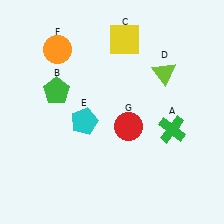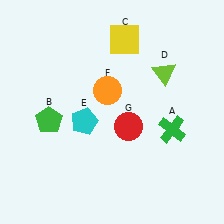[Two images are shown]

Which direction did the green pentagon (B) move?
The green pentagon (B) moved down.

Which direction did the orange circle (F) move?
The orange circle (F) moved right.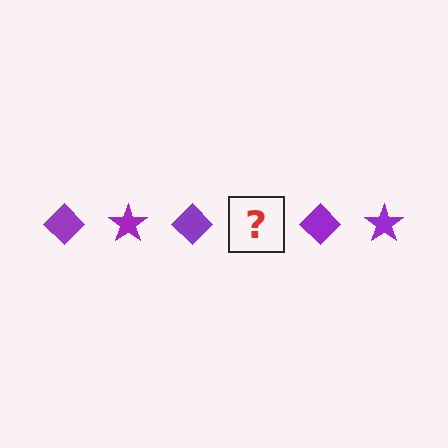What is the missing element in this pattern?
The missing element is a purple star.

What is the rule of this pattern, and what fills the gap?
The rule is that the pattern cycles through diamond, star shapes in purple. The gap should be filled with a purple star.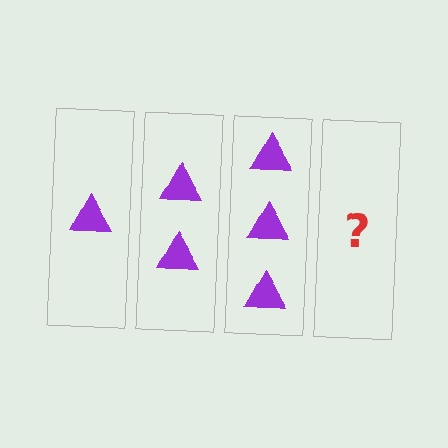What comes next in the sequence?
The next element should be 4 triangles.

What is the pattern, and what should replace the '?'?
The pattern is that each step adds one more triangle. The '?' should be 4 triangles.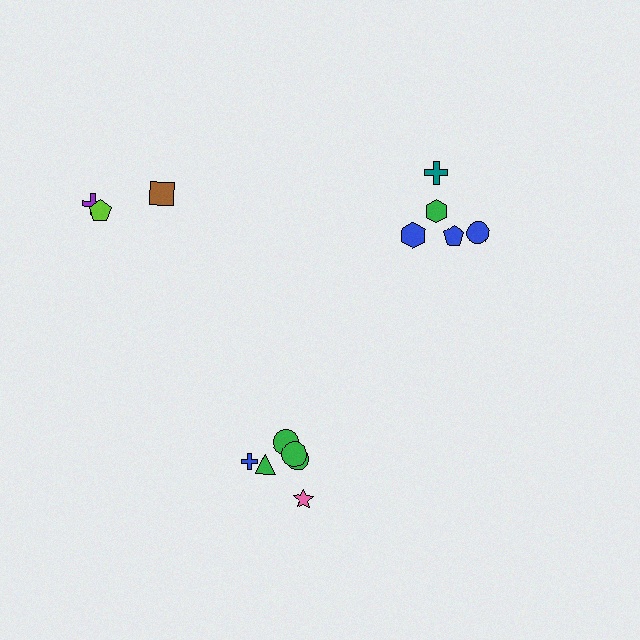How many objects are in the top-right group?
There are 5 objects.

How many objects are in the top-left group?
There are 3 objects.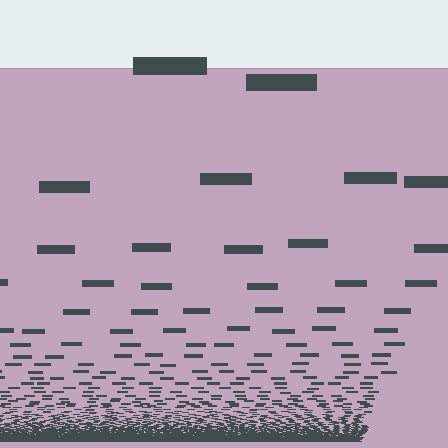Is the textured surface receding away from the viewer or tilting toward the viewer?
The surface appears to tilt toward the viewer. Texture elements get larger and sparser toward the top.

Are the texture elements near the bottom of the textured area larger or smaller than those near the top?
Smaller. The gradient is inverted — elements near the bottom are smaller and denser.